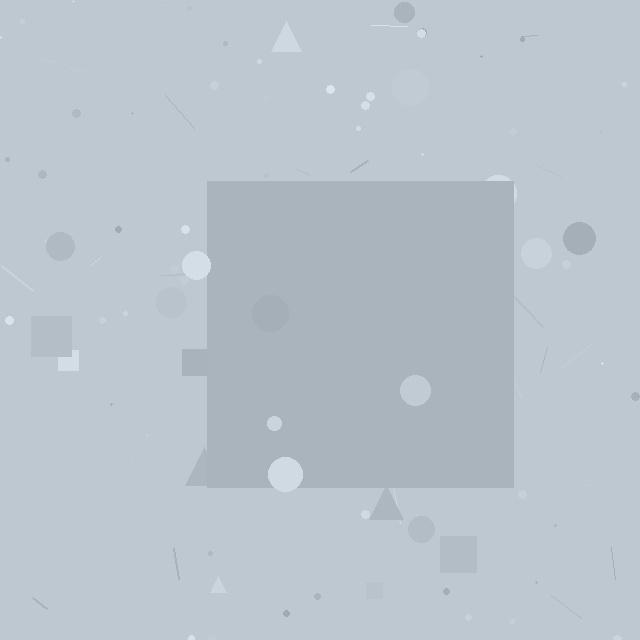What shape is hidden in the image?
A square is hidden in the image.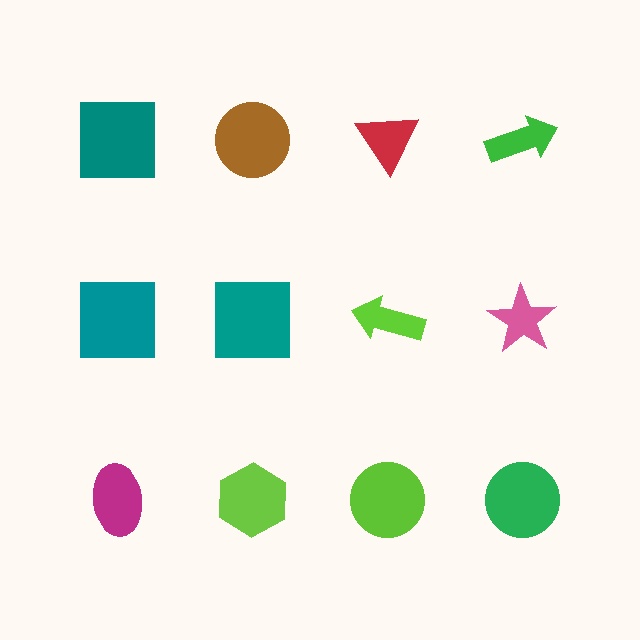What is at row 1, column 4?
A green arrow.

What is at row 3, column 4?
A green circle.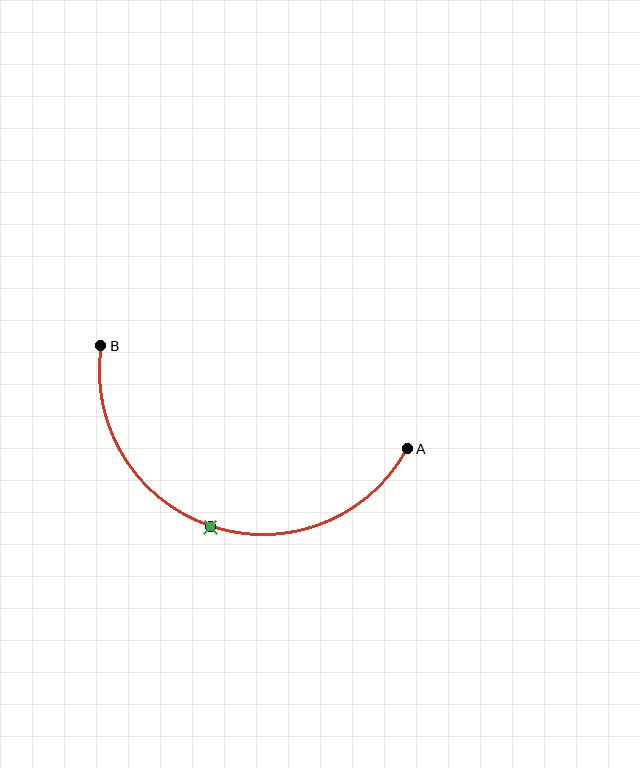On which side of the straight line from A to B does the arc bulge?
The arc bulges below the straight line connecting A and B.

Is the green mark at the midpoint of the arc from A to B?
Yes. The green mark lies on the arc at equal arc-length from both A and B — it is the arc midpoint.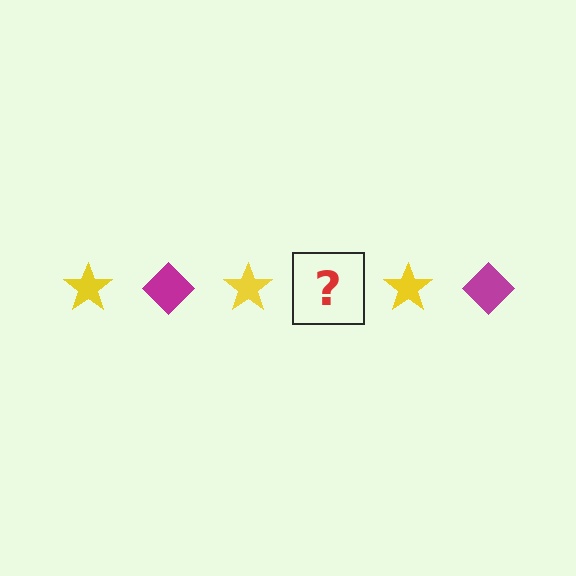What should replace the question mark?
The question mark should be replaced with a magenta diamond.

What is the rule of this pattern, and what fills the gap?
The rule is that the pattern alternates between yellow star and magenta diamond. The gap should be filled with a magenta diamond.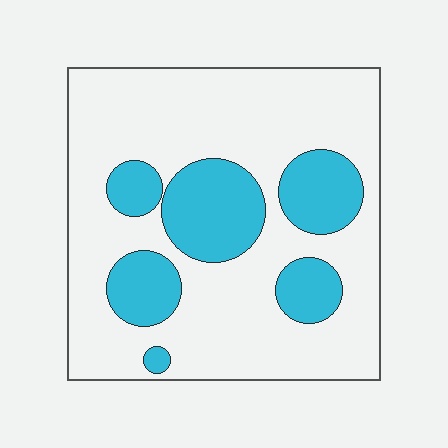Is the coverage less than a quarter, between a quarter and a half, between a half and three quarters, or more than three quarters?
Between a quarter and a half.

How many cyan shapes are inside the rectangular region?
6.